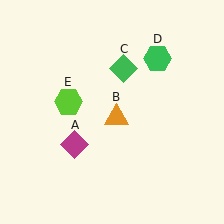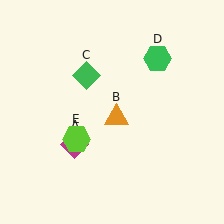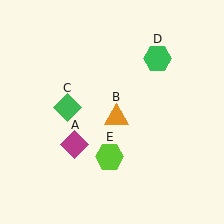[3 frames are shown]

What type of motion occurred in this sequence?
The green diamond (object C), lime hexagon (object E) rotated counterclockwise around the center of the scene.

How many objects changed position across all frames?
2 objects changed position: green diamond (object C), lime hexagon (object E).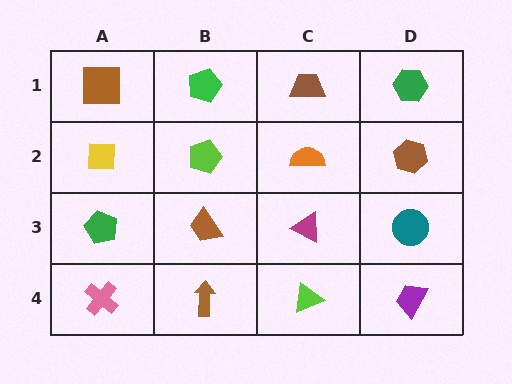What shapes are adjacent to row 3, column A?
A yellow square (row 2, column A), a pink cross (row 4, column A), a brown trapezoid (row 3, column B).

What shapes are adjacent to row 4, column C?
A magenta triangle (row 3, column C), a brown arrow (row 4, column B), a purple trapezoid (row 4, column D).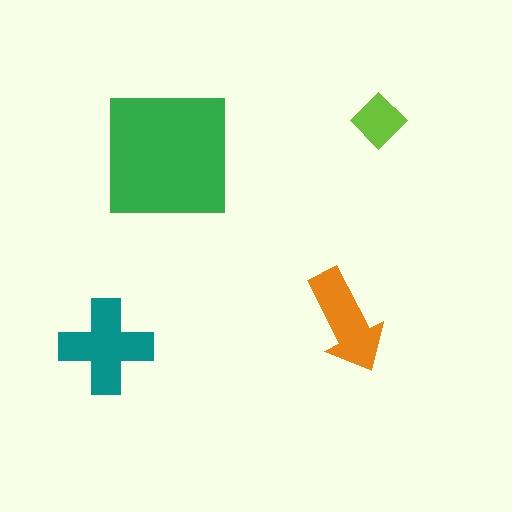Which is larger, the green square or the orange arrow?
The green square.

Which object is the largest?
The green square.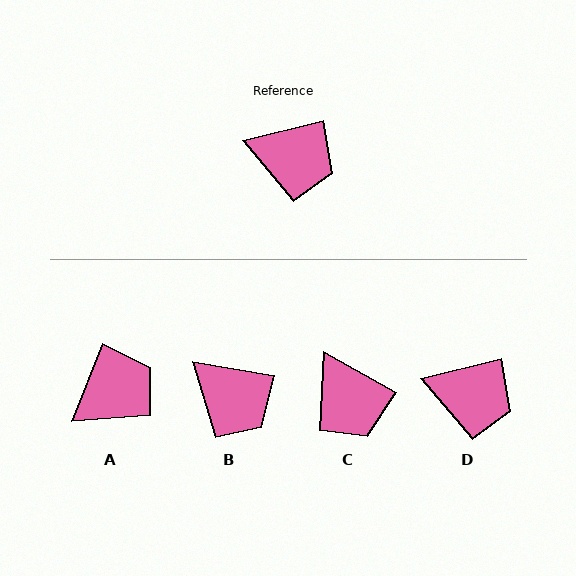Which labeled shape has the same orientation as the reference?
D.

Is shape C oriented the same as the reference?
No, it is off by about 43 degrees.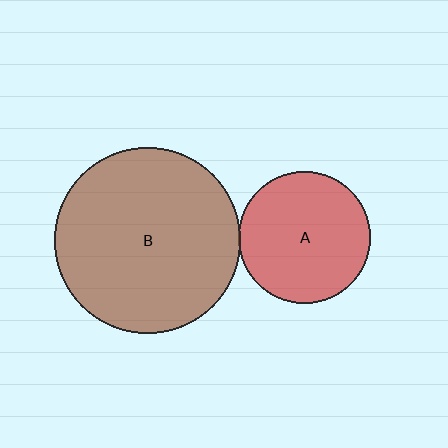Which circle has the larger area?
Circle B (brown).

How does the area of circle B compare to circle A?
Approximately 2.0 times.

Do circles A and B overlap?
Yes.